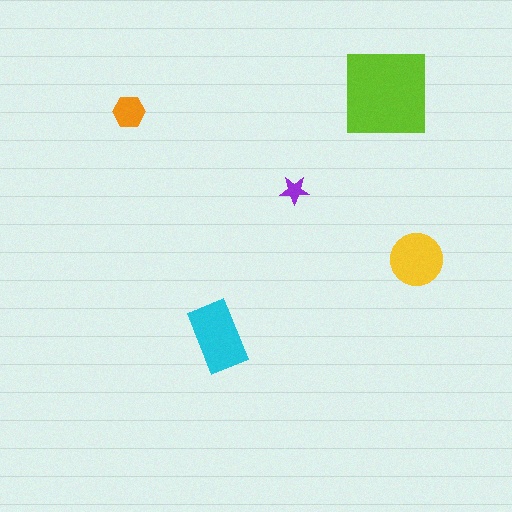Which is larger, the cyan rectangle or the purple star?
The cyan rectangle.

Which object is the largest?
The lime square.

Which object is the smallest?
The purple star.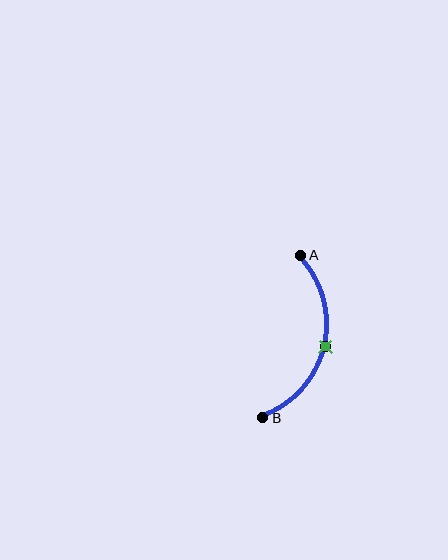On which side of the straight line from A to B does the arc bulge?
The arc bulges to the right of the straight line connecting A and B.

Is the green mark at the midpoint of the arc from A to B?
Yes. The green mark lies on the arc at equal arc-length from both A and B — it is the arc midpoint.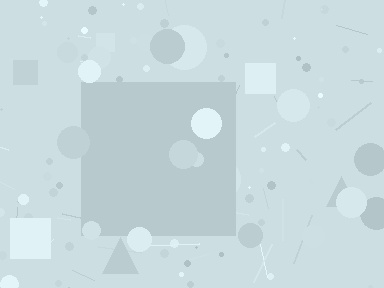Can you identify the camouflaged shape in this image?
The camouflaged shape is a square.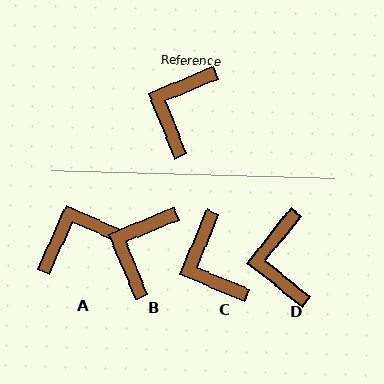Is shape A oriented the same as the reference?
No, it is off by about 46 degrees.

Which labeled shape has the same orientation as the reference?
B.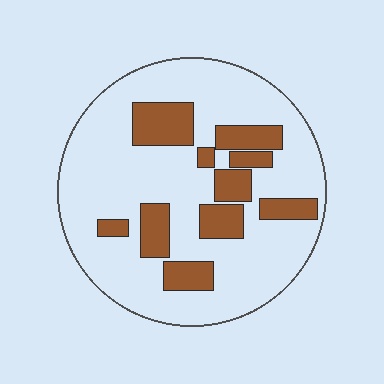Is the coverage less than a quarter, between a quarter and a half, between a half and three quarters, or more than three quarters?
Less than a quarter.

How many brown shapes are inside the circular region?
10.